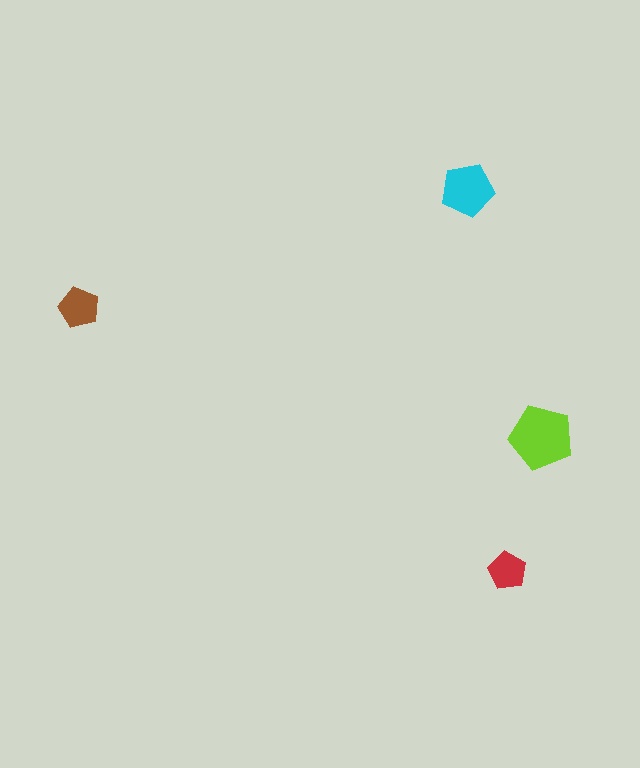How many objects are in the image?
There are 4 objects in the image.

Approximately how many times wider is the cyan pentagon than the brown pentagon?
About 1.5 times wider.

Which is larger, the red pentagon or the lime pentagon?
The lime one.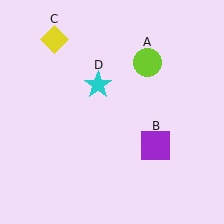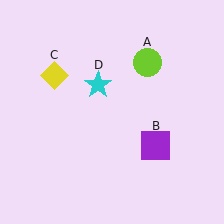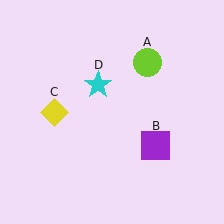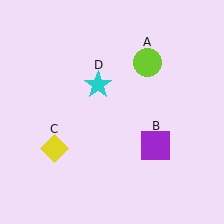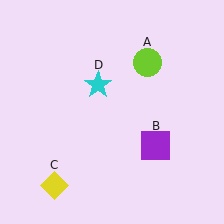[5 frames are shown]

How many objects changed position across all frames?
1 object changed position: yellow diamond (object C).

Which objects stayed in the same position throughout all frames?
Lime circle (object A) and purple square (object B) and cyan star (object D) remained stationary.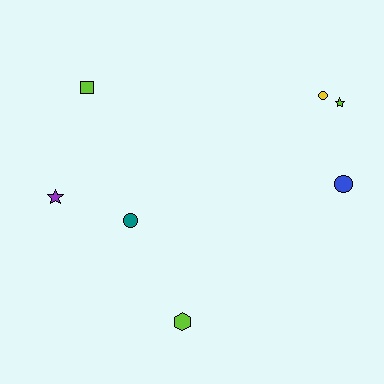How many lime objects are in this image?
There are 3 lime objects.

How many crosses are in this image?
There are no crosses.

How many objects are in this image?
There are 7 objects.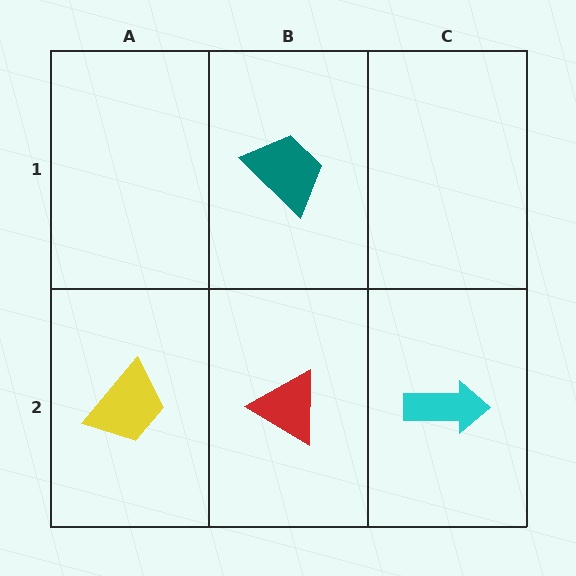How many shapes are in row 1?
1 shape.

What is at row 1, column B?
A teal trapezoid.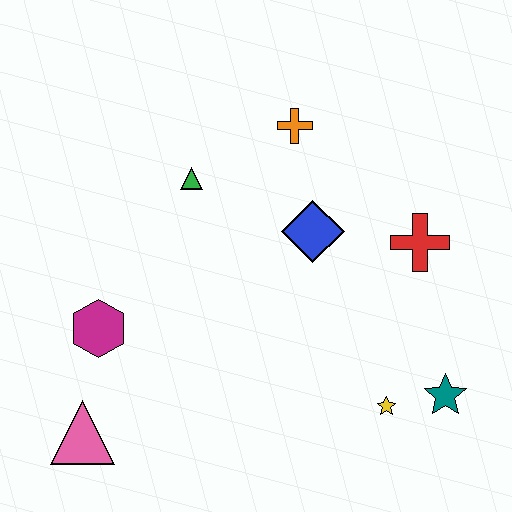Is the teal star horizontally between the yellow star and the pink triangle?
No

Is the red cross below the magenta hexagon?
No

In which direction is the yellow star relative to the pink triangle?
The yellow star is to the right of the pink triangle.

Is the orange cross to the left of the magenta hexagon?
No